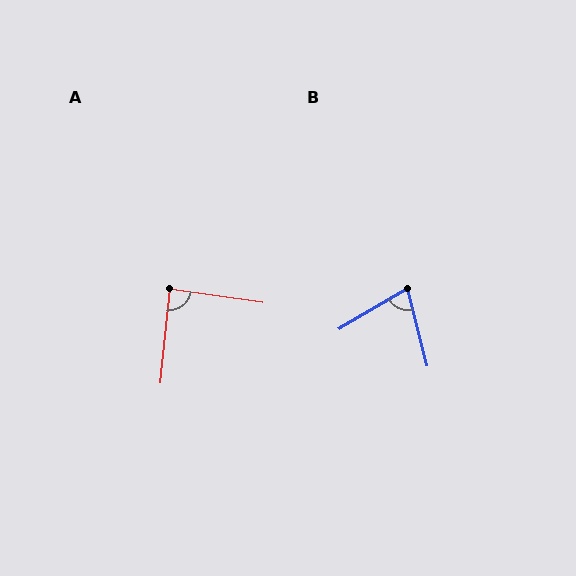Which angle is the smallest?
B, at approximately 74 degrees.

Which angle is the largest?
A, at approximately 88 degrees.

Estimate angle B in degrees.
Approximately 74 degrees.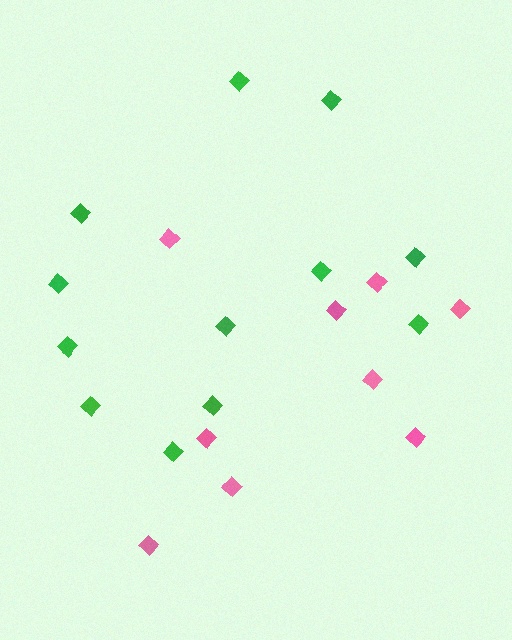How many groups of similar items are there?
There are 2 groups: one group of pink diamonds (9) and one group of green diamonds (12).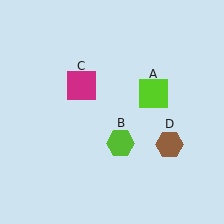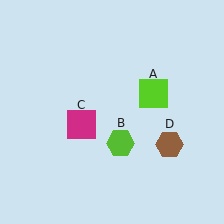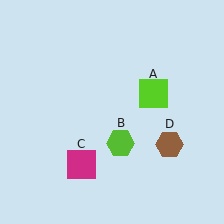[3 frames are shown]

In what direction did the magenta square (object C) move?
The magenta square (object C) moved down.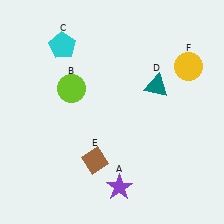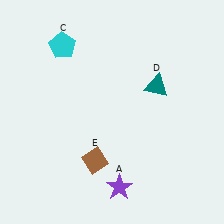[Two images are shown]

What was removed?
The yellow circle (F), the lime circle (B) were removed in Image 2.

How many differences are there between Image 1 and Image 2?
There are 2 differences between the two images.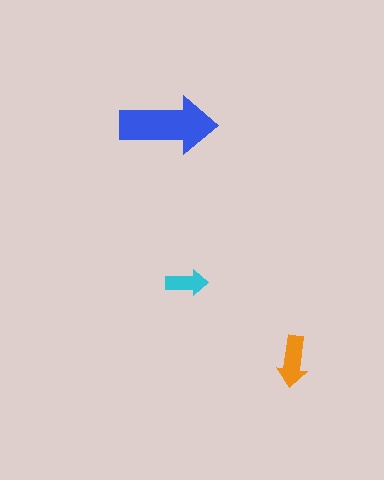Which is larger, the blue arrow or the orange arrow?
The blue one.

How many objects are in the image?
There are 3 objects in the image.